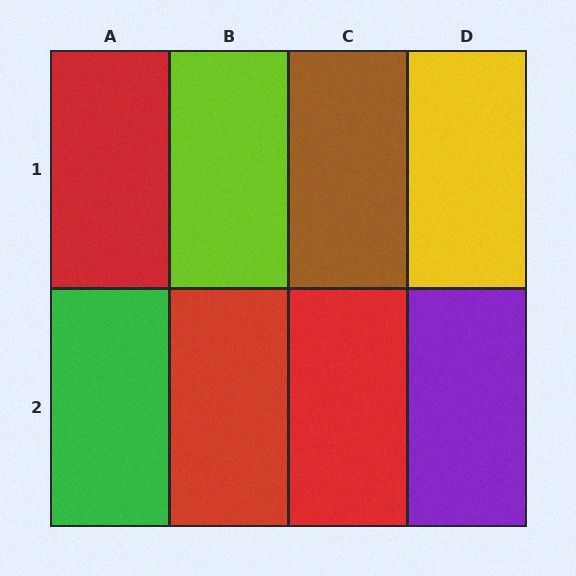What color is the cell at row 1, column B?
Lime.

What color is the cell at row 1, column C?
Brown.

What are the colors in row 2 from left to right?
Green, red, red, purple.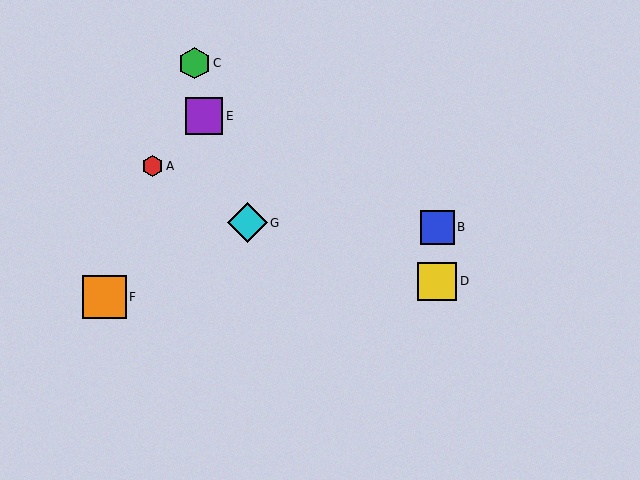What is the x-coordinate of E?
Object E is at x≈204.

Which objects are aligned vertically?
Objects B, D are aligned vertically.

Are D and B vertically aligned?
Yes, both are at x≈437.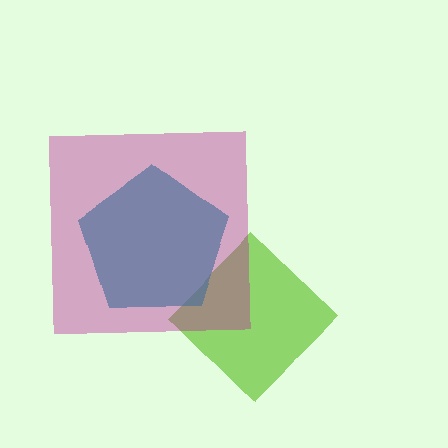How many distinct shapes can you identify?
There are 3 distinct shapes: a lime diamond, a teal pentagon, a magenta square.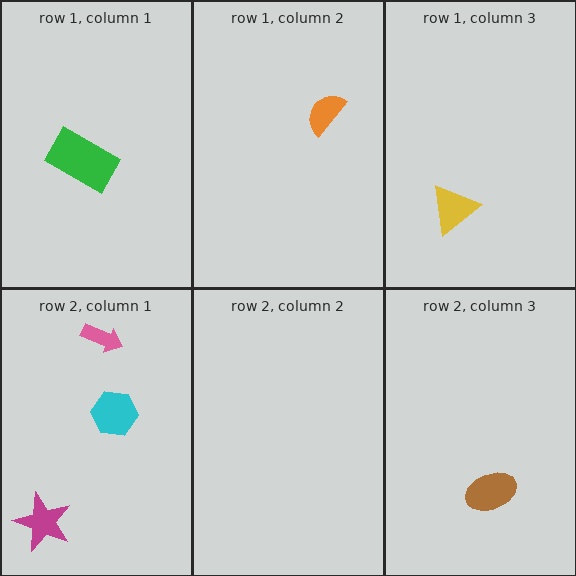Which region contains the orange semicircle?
The row 1, column 2 region.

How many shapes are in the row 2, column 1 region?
3.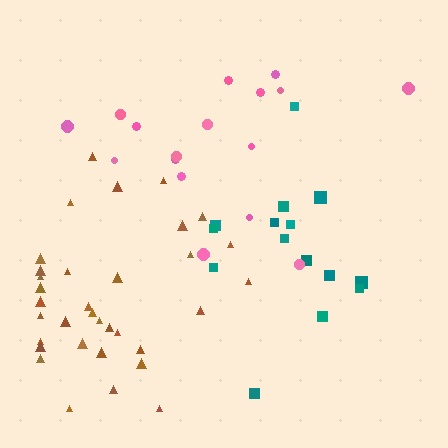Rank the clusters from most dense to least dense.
brown, teal, pink.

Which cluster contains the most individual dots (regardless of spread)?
Brown (34).